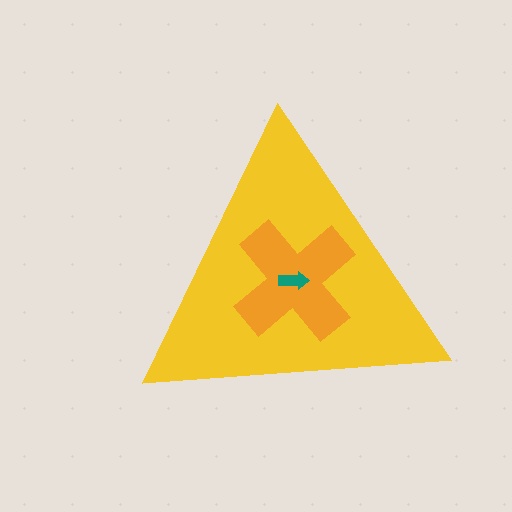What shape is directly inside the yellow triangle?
The orange cross.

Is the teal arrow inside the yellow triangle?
Yes.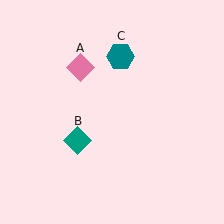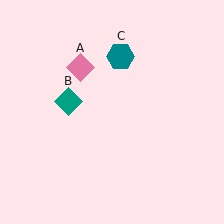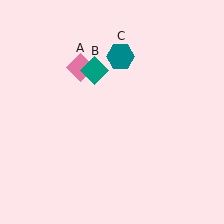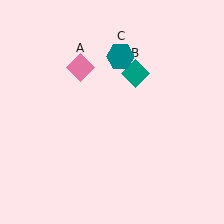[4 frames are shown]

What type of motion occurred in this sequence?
The teal diamond (object B) rotated clockwise around the center of the scene.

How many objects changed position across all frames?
1 object changed position: teal diamond (object B).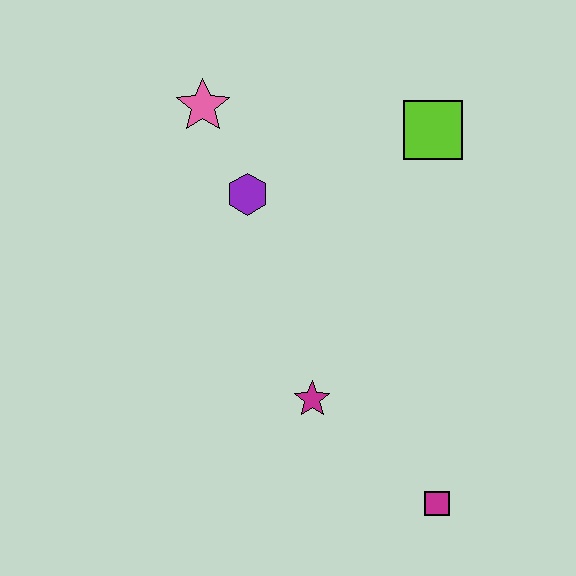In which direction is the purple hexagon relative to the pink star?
The purple hexagon is below the pink star.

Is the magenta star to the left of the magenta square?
Yes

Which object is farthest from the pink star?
The magenta square is farthest from the pink star.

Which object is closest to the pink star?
The purple hexagon is closest to the pink star.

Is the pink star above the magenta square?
Yes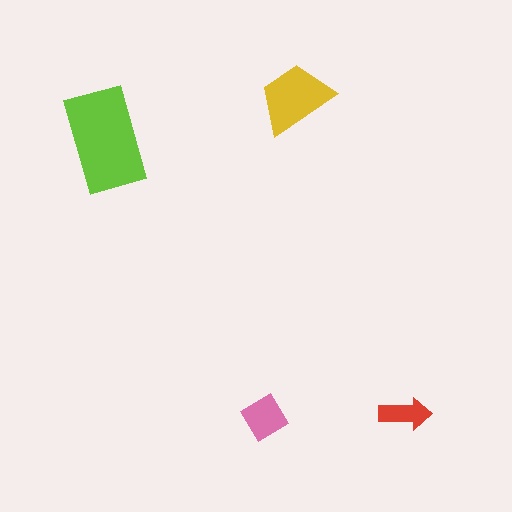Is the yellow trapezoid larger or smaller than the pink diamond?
Larger.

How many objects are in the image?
There are 4 objects in the image.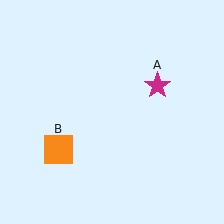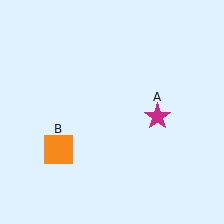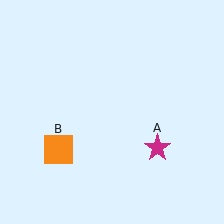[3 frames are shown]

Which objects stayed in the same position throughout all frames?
Orange square (object B) remained stationary.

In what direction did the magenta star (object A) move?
The magenta star (object A) moved down.